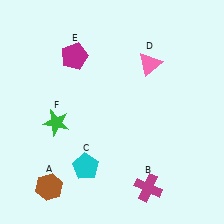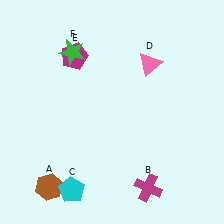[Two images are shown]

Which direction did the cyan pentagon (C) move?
The cyan pentagon (C) moved down.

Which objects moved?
The objects that moved are: the cyan pentagon (C), the green star (F).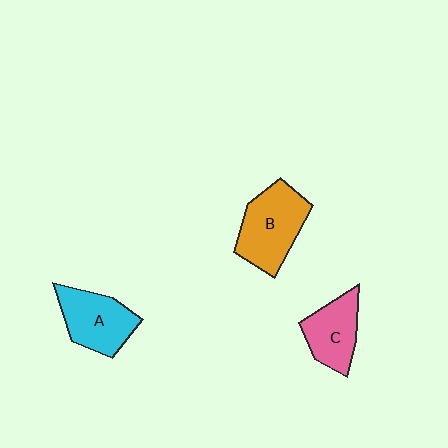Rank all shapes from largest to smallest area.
From largest to smallest: B (orange), A (cyan), C (pink).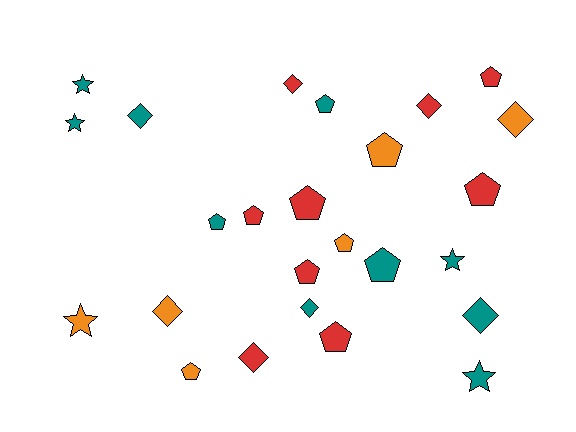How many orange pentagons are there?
There are 3 orange pentagons.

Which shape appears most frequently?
Pentagon, with 12 objects.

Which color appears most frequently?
Teal, with 10 objects.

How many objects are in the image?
There are 25 objects.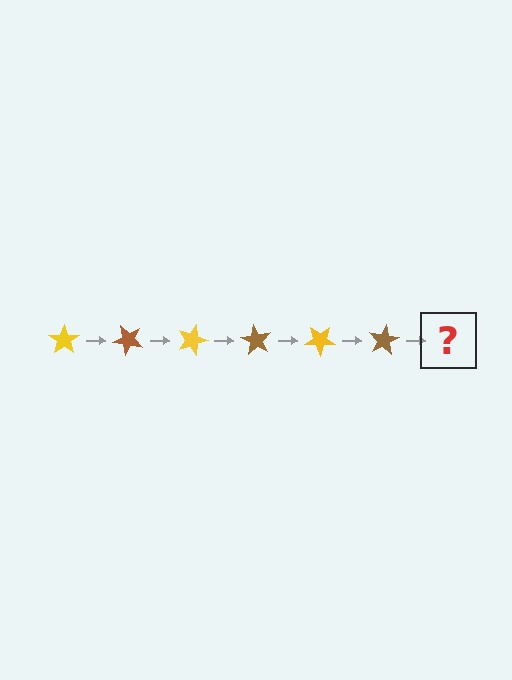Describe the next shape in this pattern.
It should be a yellow star, rotated 270 degrees from the start.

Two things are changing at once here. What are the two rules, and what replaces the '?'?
The two rules are that it rotates 45 degrees each step and the color cycles through yellow and brown. The '?' should be a yellow star, rotated 270 degrees from the start.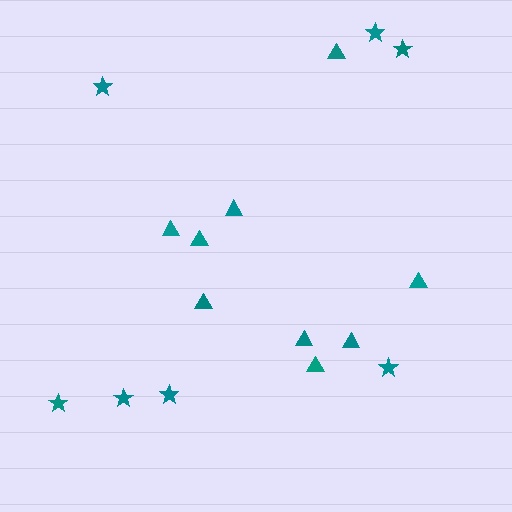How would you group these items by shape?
There are 2 groups: one group of triangles (9) and one group of stars (7).